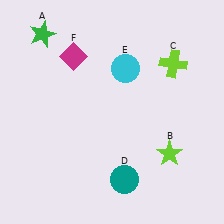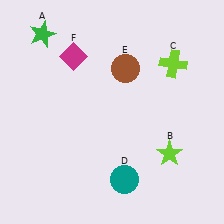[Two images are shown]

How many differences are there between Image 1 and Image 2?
There is 1 difference between the two images.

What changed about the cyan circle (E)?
In Image 1, E is cyan. In Image 2, it changed to brown.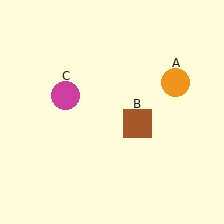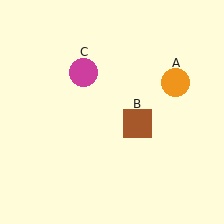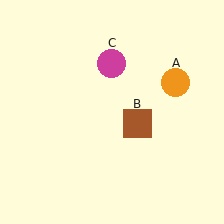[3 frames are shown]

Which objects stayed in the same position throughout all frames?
Orange circle (object A) and brown square (object B) remained stationary.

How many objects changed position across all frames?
1 object changed position: magenta circle (object C).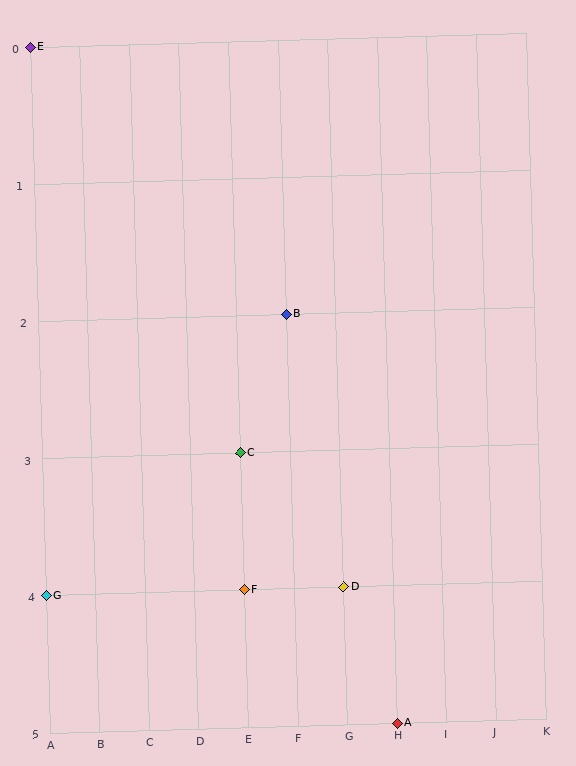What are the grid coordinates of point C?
Point C is at grid coordinates (E, 3).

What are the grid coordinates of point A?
Point A is at grid coordinates (H, 5).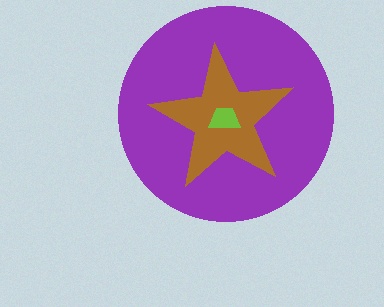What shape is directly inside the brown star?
The lime trapezoid.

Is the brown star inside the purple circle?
Yes.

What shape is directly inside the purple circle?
The brown star.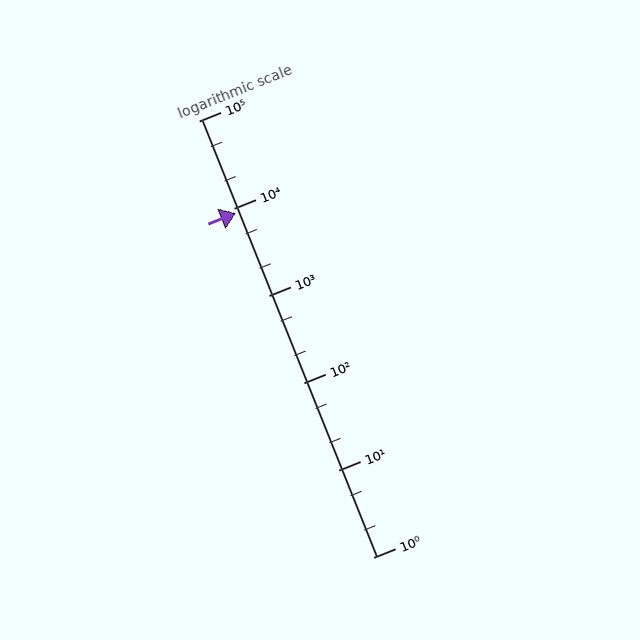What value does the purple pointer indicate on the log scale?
The pointer indicates approximately 8700.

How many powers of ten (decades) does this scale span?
The scale spans 5 decades, from 1 to 100000.